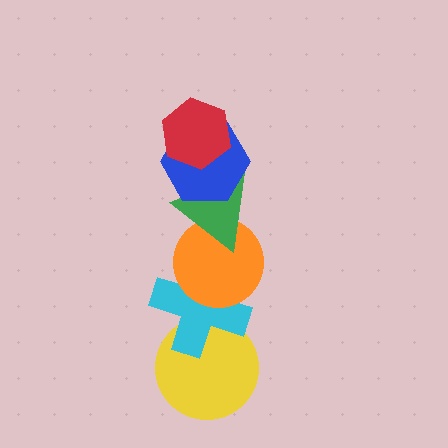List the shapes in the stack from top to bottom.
From top to bottom: the red hexagon, the blue hexagon, the green triangle, the orange circle, the cyan cross, the yellow circle.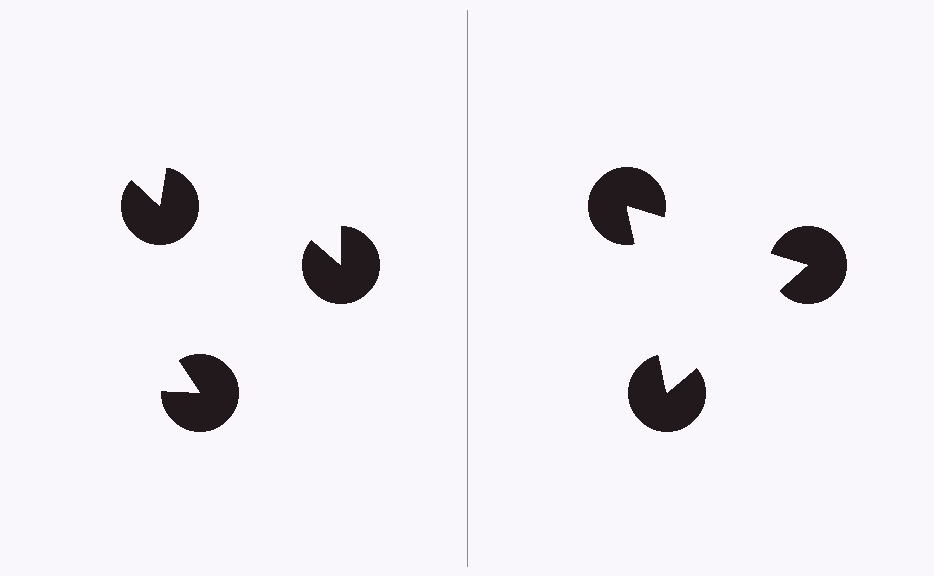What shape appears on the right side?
An illusory triangle.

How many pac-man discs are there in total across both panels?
6 — 3 on each side.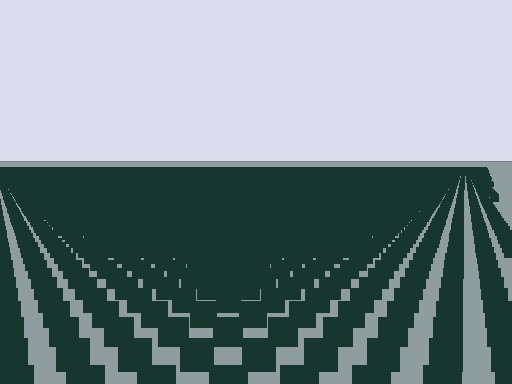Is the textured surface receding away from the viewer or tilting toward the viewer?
The surface is receding away from the viewer. Texture elements get smaller and denser toward the top.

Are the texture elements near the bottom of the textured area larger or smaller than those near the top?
Larger. Near the bottom, elements are closer to the viewer and appear at a bigger on-screen size.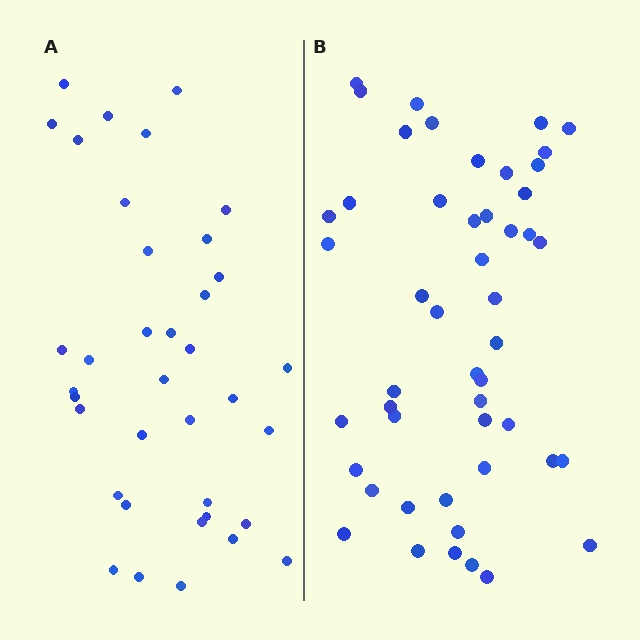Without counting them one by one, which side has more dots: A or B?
Region B (the right region) has more dots.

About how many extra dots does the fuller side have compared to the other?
Region B has roughly 12 or so more dots than region A.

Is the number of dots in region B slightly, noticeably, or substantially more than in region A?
Region B has noticeably more, but not dramatically so. The ratio is roughly 1.3 to 1.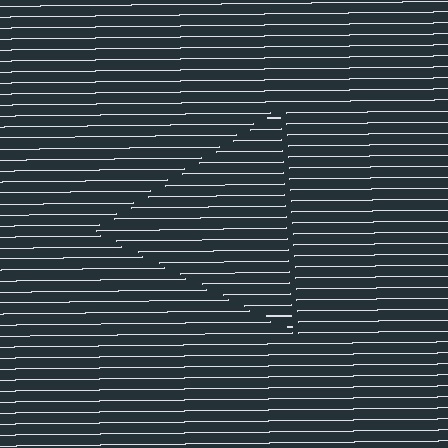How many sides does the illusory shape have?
3 sides — the line-ends trace a triangle.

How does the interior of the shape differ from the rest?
The interior of the shape contains the same grating, shifted by half a period — the contour is defined by the phase discontinuity where line-ends from the inner and outer gratings abut.